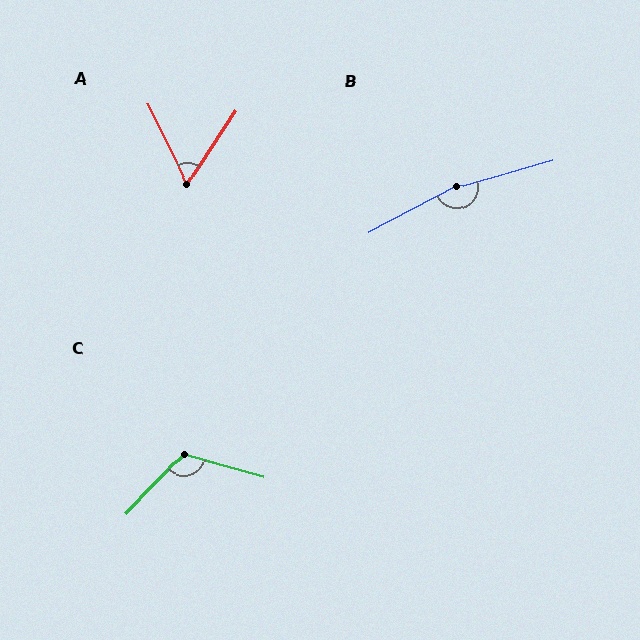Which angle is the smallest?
A, at approximately 60 degrees.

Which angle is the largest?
B, at approximately 168 degrees.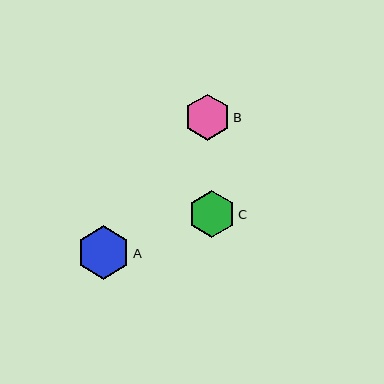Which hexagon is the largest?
Hexagon A is the largest with a size of approximately 53 pixels.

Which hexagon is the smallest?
Hexagon B is the smallest with a size of approximately 46 pixels.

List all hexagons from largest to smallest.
From largest to smallest: A, C, B.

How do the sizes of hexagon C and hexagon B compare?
Hexagon C and hexagon B are approximately the same size.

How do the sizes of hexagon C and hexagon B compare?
Hexagon C and hexagon B are approximately the same size.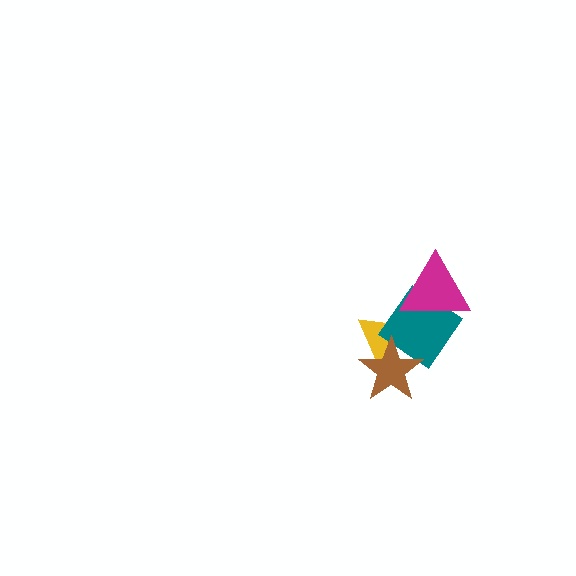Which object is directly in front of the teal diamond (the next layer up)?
The brown star is directly in front of the teal diamond.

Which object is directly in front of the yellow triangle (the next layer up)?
The teal diamond is directly in front of the yellow triangle.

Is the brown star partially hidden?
No, no other shape covers it.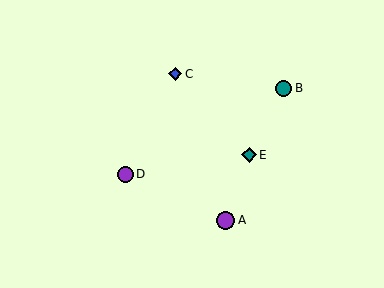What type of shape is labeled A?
Shape A is a purple circle.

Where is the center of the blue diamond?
The center of the blue diamond is at (175, 74).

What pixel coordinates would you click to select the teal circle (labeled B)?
Click at (283, 88) to select the teal circle B.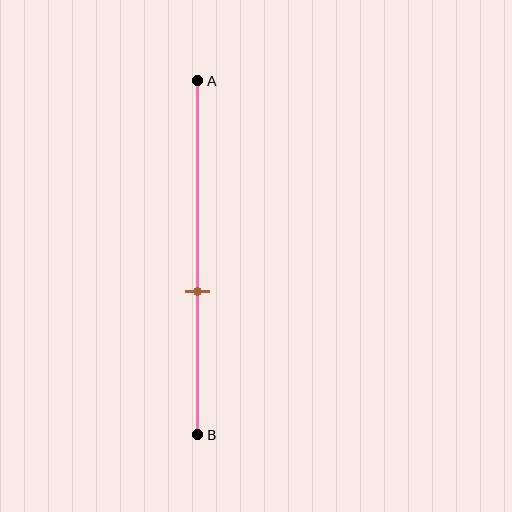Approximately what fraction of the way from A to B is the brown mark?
The brown mark is approximately 60% of the way from A to B.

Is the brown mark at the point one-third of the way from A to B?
No, the mark is at about 60% from A, not at the 33% one-third point.